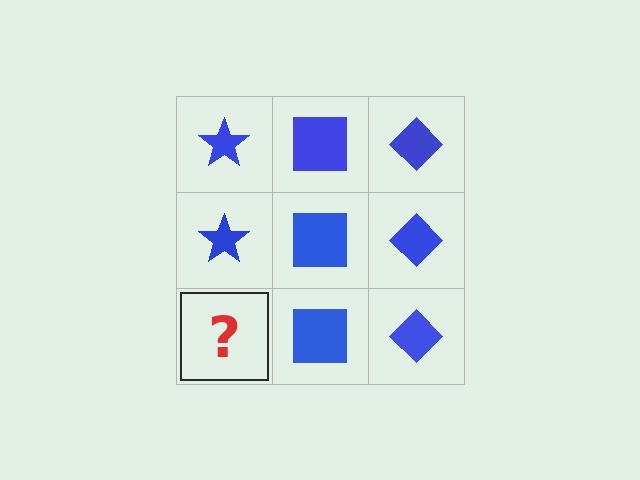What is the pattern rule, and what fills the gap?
The rule is that each column has a consistent shape. The gap should be filled with a blue star.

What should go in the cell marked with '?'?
The missing cell should contain a blue star.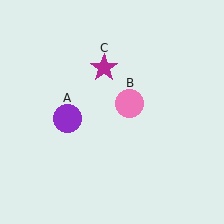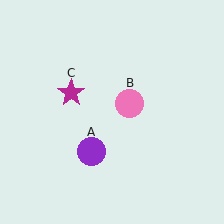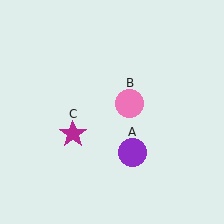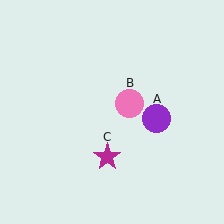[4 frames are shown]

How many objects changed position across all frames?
2 objects changed position: purple circle (object A), magenta star (object C).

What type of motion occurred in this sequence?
The purple circle (object A), magenta star (object C) rotated counterclockwise around the center of the scene.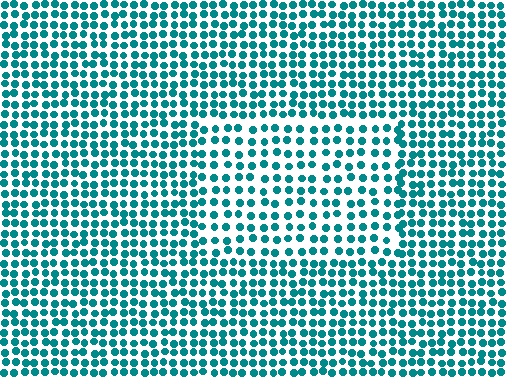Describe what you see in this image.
The image contains small teal elements arranged at two different densities. A rectangle-shaped region is visible where the elements are less densely packed than the surrounding area.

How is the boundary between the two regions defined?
The boundary is defined by a change in element density (approximately 1.5x ratio). All elements are the same color, size, and shape.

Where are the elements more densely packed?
The elements are more densely packed outside the rectangle boundary.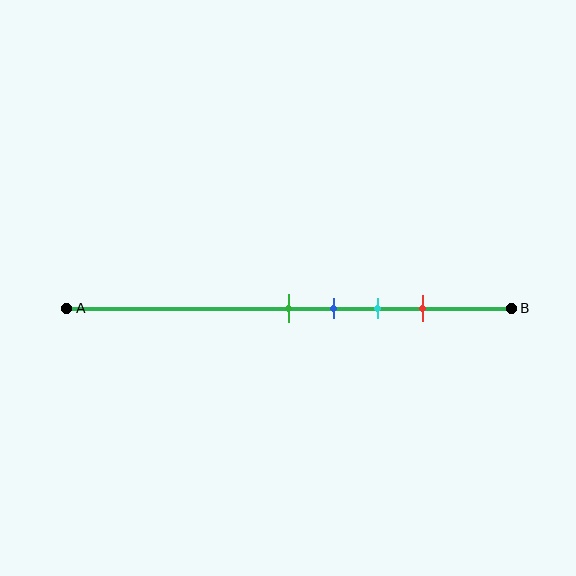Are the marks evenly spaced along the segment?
Yes, the marks are approximately evenly spaced.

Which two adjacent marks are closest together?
The green and blue marks are the closest adjacent pair.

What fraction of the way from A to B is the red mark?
The red mark is approximately 80% (0.8) of the way from A to B.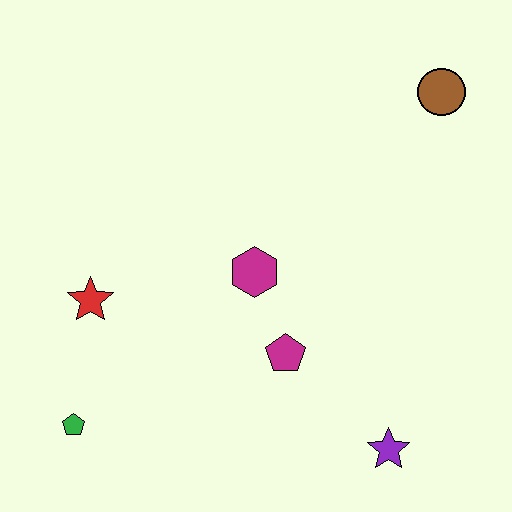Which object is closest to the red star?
The green pentagon is closest to the red star.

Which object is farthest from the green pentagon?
The brown circle is farthest from the green pentagon.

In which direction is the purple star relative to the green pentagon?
The purple star is to the right of the green pentagon.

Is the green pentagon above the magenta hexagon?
No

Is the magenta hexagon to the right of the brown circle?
No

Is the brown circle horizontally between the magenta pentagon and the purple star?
No